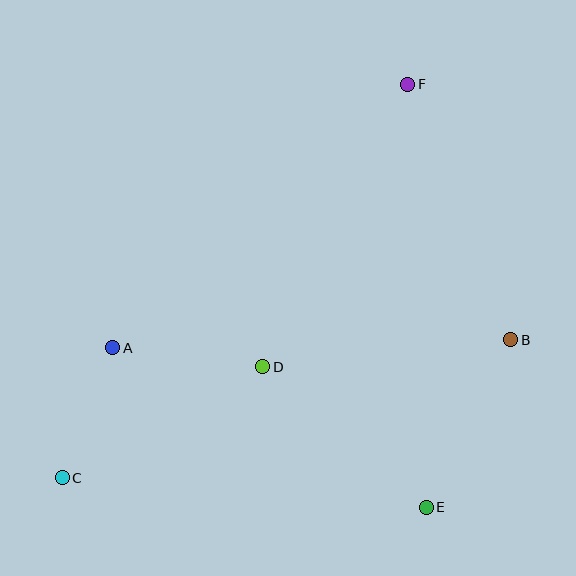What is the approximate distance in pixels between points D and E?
The distance between D and E is approximately 215 pixels.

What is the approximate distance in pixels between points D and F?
The distance between D and F is approximately 318 pixels.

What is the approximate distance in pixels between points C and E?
The distance between C and E is approximately 365 pixels.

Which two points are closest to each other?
Points A and C are closest to each other.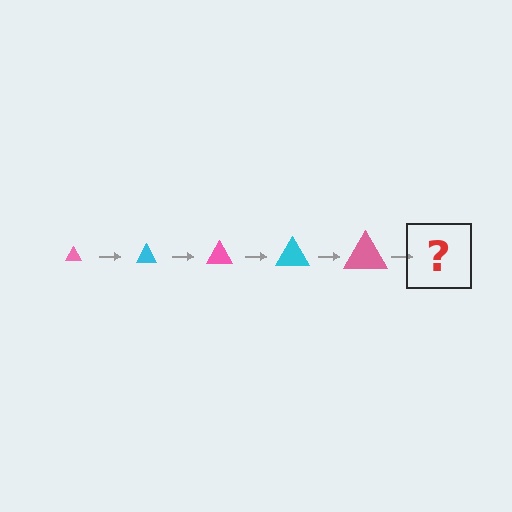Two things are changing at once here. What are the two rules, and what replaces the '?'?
The two rules are that the triangle grows larger each step and the color cycles through pink and cyan. The '?' should be a cyan triangle, larger than the previous one.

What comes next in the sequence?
The next element should be a cyan triangle, larger than the previous one.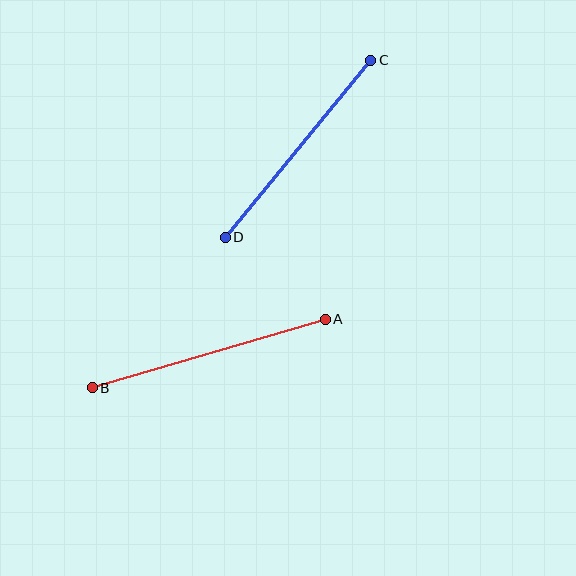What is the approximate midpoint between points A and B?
The midpoint is at approximately (209, 354) pixels.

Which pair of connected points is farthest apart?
Points A and B are farthest apart.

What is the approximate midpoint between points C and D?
The midpoint is at approximately (298, 149) pixels.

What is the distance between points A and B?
The distance is approximately 243 pixels.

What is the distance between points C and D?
The distance is approximately 229 pixels.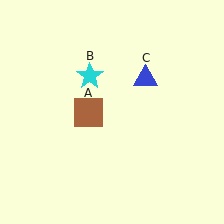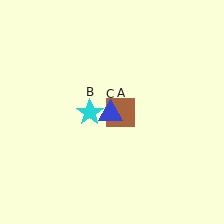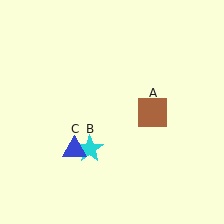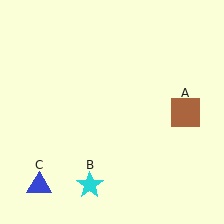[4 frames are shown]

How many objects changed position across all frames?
3 objects changed position: brown square (object A), cyan star (object B), blue triangle (object C).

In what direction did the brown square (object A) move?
The brown square (object A) moved right.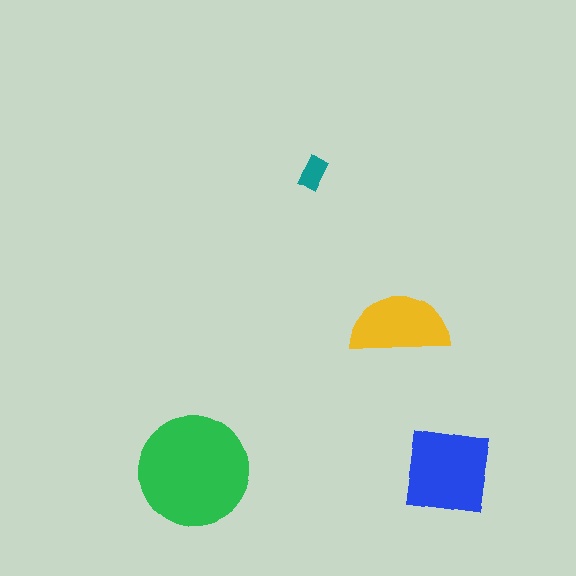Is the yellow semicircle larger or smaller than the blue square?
Smaller.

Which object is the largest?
The green circle.